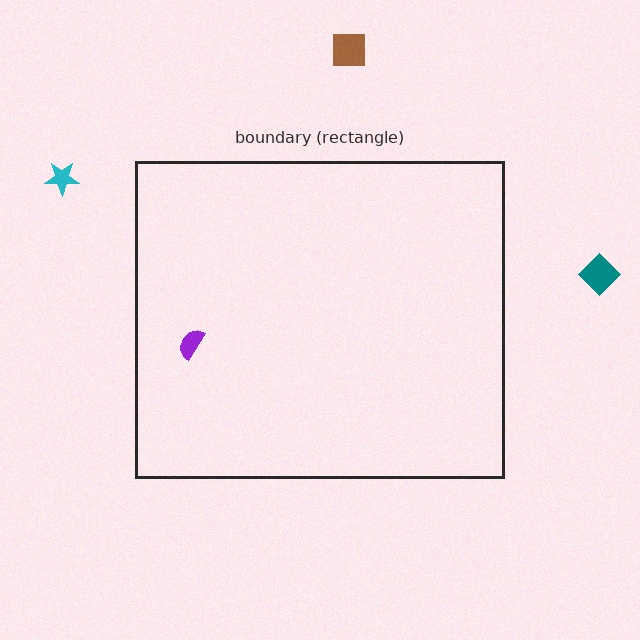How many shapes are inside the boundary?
1 inside, 3 outside.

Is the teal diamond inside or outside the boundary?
Outside.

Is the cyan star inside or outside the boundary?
Outside.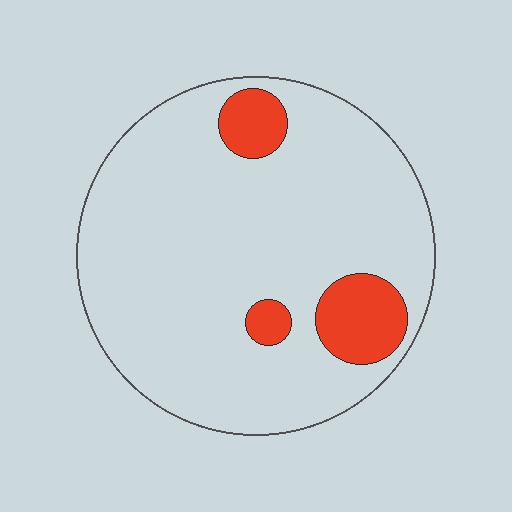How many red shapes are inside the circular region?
3.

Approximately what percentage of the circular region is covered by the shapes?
Approximately 10%.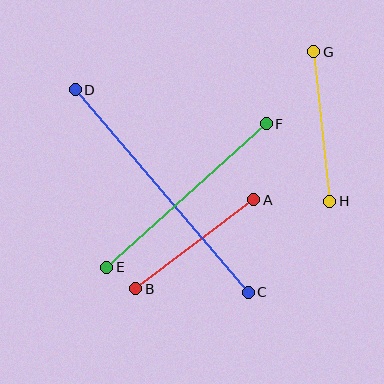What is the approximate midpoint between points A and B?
The midpoint is at approximately (195, 244) pixels.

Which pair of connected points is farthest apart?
Points C and D are farthest apart.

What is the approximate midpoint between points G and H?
The midpoint is at approximately (322, 127) pixels.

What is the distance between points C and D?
The distance is approximately 266 pixels.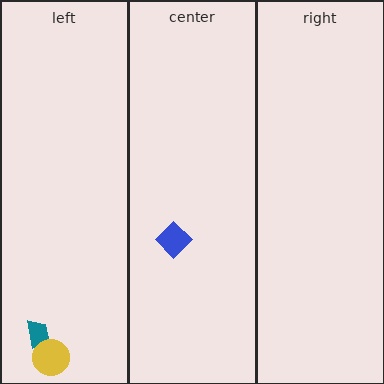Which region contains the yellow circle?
The left region.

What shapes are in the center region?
The blue diamond.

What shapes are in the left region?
The teal trapezoid, the yellow circle.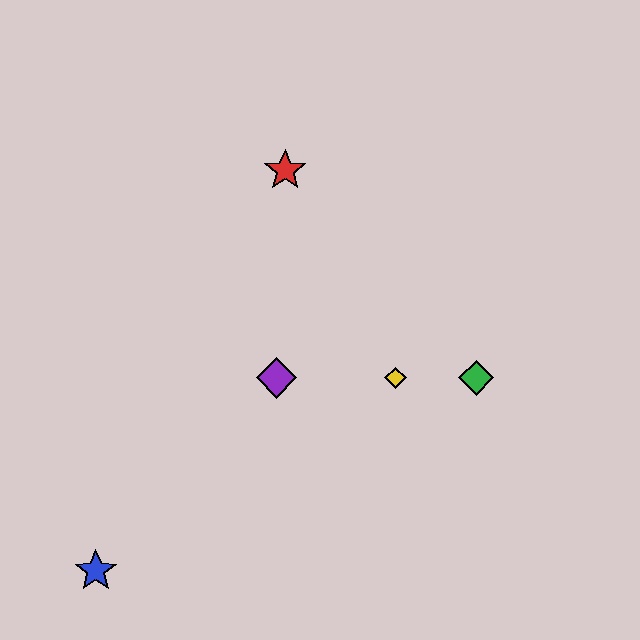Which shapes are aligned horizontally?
The green diamond, the yellow diamond, the purple diamond are aligned horizontally.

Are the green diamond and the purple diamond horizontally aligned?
Yes, both are at y≈378.